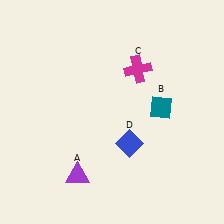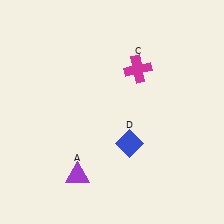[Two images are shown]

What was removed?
The teal diamond (B) was removed in Image 2.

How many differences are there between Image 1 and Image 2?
There is 1 difference between the two images.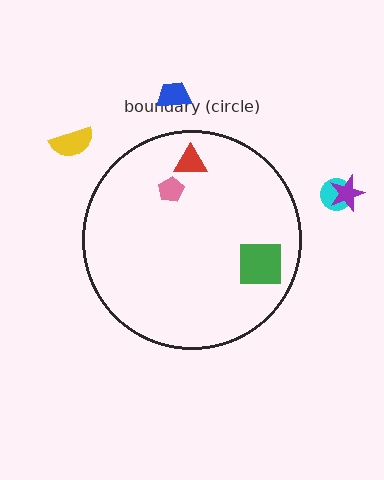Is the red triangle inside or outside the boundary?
Inside.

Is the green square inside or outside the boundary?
Inside.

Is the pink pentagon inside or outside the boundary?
Inside.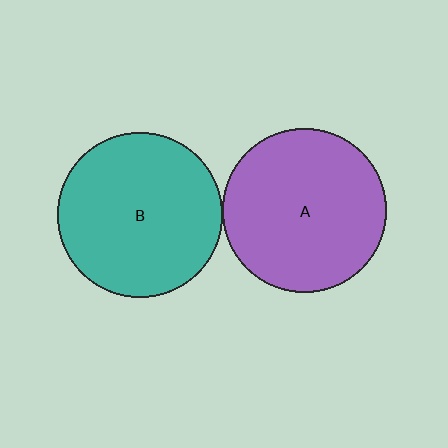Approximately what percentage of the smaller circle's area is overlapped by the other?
Approximately 5%.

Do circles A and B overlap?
Yes.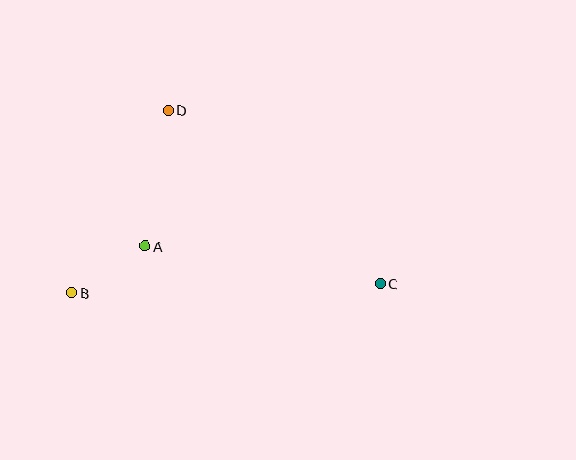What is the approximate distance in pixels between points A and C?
The distance between A and C is approximately 239 pixels.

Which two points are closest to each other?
Points A and B are closest to each other.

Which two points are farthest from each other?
Points B and C are farthest from each other.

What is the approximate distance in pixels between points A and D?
The distance between A and D is approximately 138 pixels.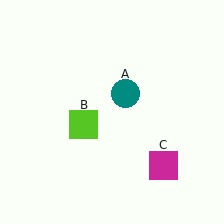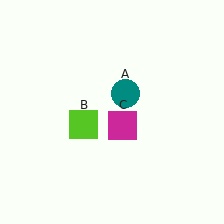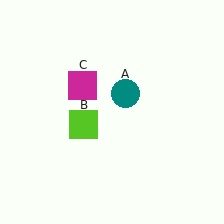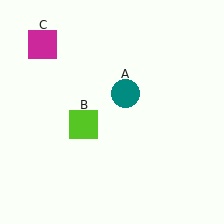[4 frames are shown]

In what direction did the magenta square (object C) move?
The magenta square (object C) moved up and to the left.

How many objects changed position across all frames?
1 object changed position: magenta square (object C).